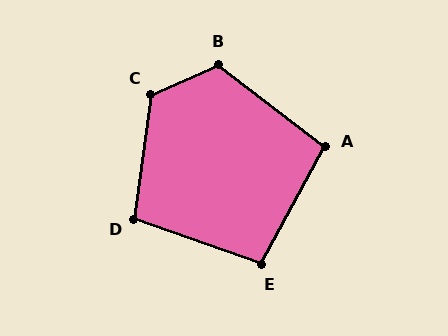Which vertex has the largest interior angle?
C, at approximately 122 degrees.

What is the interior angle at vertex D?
Approximately 102 degrees (obtuse).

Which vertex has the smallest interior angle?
E, at approximately 99 degrees.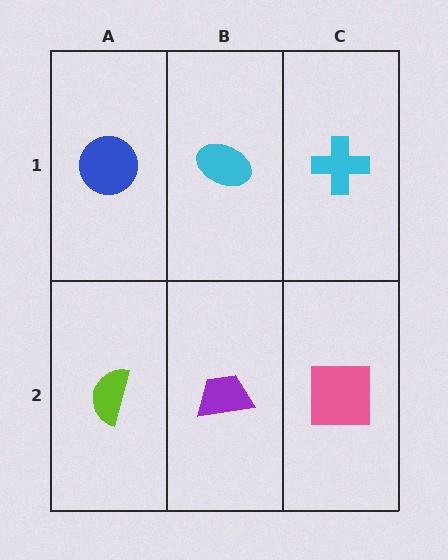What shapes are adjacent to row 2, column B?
A cyan ellipse (row 1, column B), a lime semicircle (row 2, column A), a pink square (row 2, column C).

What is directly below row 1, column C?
A pink square.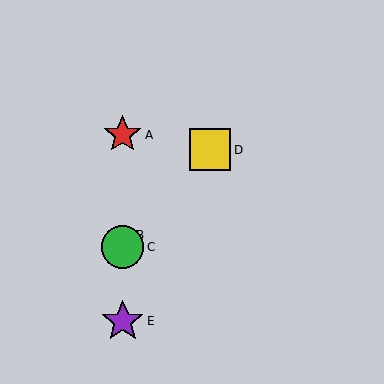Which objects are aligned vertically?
Objects A, B, C, E are aligned vertically.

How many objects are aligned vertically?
4 objects (A, B, C, E) are aligned vertically.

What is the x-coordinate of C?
Object C is at x≈123.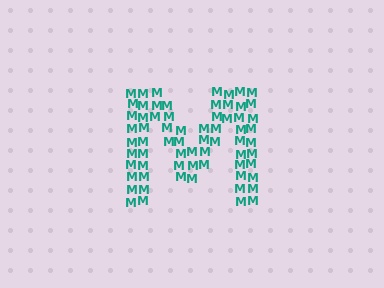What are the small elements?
The small elements are letter M's.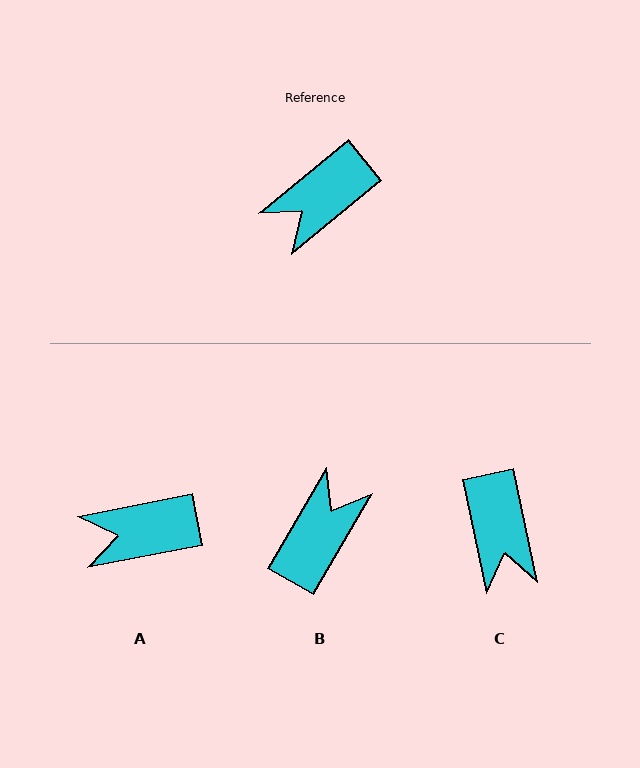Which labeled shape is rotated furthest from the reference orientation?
B, about 160 degrees away.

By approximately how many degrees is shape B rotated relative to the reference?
Approximately 160 degrees clockwise.